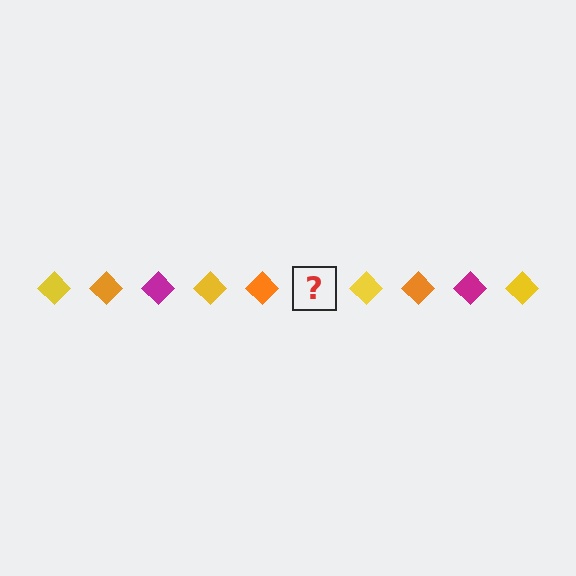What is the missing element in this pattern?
The missing element is a magenta diamond.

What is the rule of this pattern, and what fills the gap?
The rule is that the pattern cycles through yellow, orange, magenta diamonds. The gap should be filled with a magenta diamond.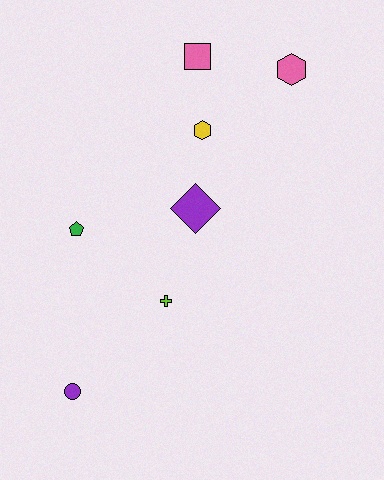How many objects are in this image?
There are 7 objects.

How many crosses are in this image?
There is 1 cross.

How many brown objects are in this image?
There are no brown objects.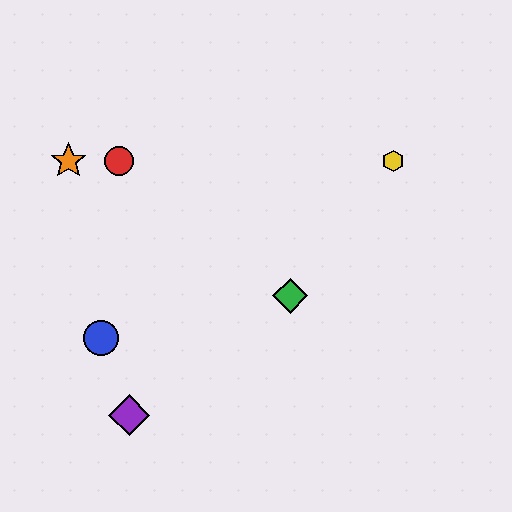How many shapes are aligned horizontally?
3 shapes (the red circle, the yellow hexagon, the orange star) are aligned horizontally.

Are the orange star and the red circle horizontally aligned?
Yes, both are at y≈161.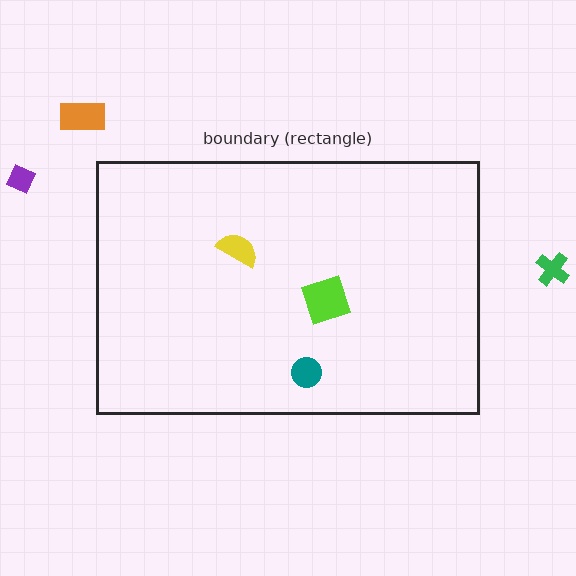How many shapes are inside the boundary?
3 inside, 3 outside.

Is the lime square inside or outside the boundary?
Inside.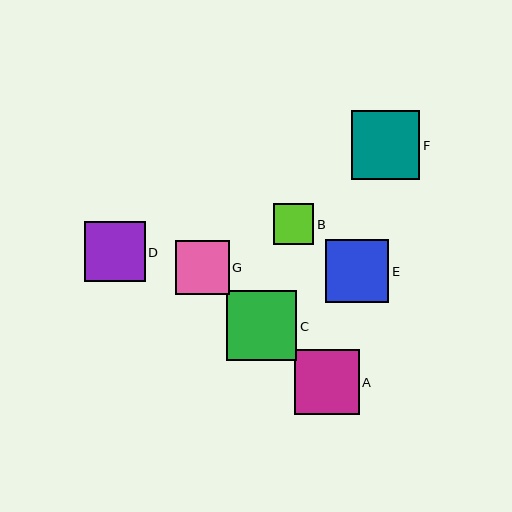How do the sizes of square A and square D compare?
Square A and square D are approximately the same size.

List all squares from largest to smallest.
From largest to smallest: C, F, A, E, D, G, B.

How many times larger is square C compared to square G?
Square C is approximately 1.3 times the size of square G.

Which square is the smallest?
Square B is the smallest with a size of approximately 41 pixels.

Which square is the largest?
Square C is the largest with a size of approximately 71 pixels.